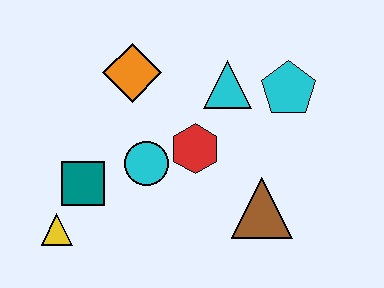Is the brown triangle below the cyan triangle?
Yes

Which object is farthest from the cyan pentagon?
The yellow triangle is farthest from the cyan pentagon.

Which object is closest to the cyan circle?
The red hexagon is closest to the cyan circle.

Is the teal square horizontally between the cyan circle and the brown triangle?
No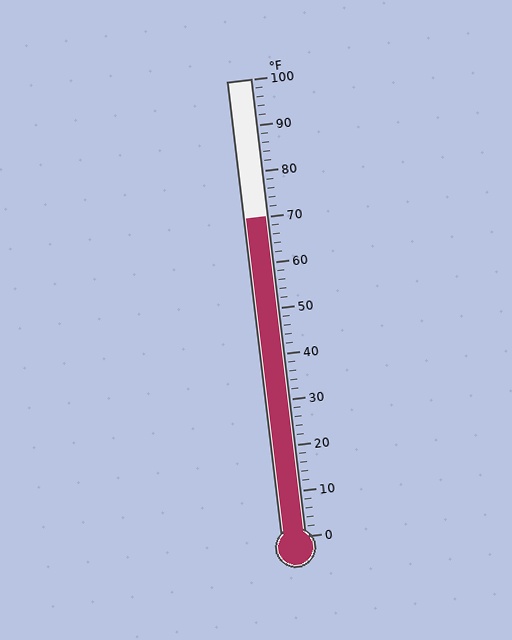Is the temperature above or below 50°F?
The temperature is above 50°F.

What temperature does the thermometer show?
The thermometer shows approximately 70°F.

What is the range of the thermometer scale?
The thermometer scale ranges from 0°F to 100°F.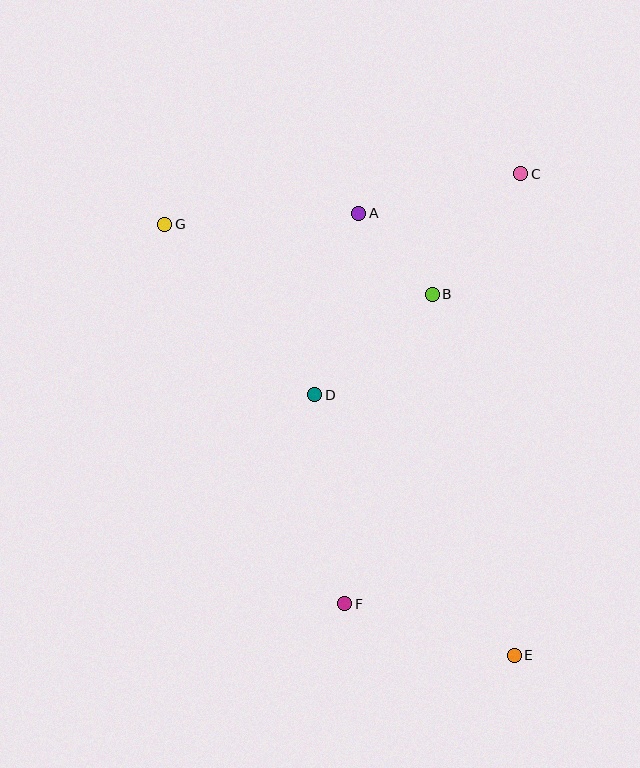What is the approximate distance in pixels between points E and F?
The distance between E and F is approximately 177 pixels.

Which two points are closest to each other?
Points A and B are closest to each other.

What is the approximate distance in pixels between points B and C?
The distance between B and C is approximately 150 pixels.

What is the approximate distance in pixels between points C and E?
The distance between C and E is approximately 481 pixels.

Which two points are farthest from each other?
Points E and G are farthest from each other.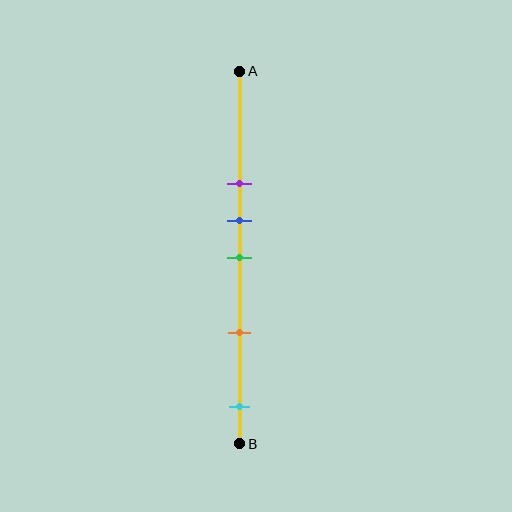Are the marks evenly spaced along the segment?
No, the marks are not evenly spaced.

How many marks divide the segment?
There are 5 marks dividing the segment.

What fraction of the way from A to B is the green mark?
The green mark is approximately 50% (0.5) of the way from A to B.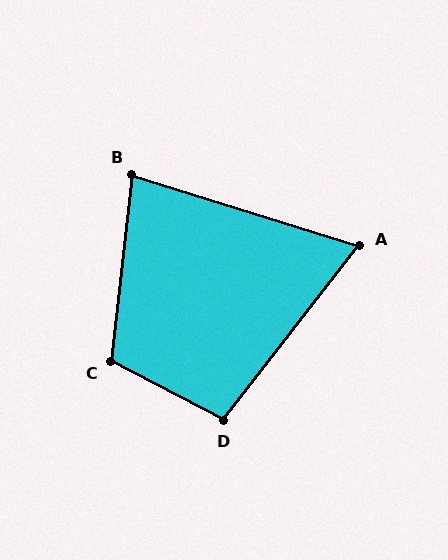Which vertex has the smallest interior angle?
A, at approximately 69 degrees.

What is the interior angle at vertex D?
Approximately 101 degrees (obtuse).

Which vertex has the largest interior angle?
C, at approximately 111 degrees.